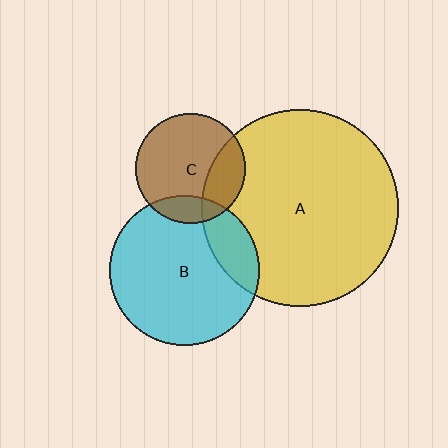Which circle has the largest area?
Circle A (yellow).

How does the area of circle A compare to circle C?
Approximately 3.2 times.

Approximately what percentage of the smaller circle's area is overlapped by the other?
Approximately 20%.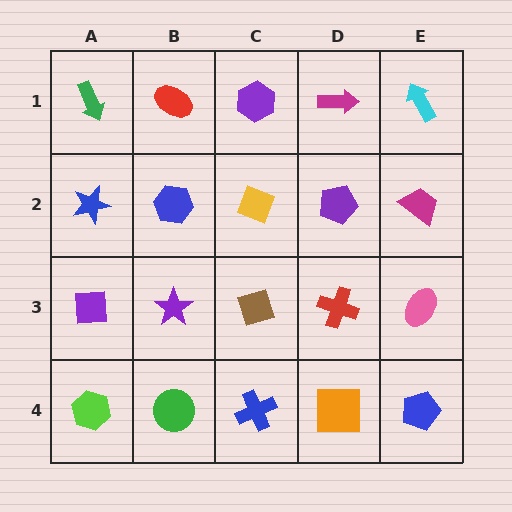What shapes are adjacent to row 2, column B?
A red ellipse (row 1, column B), a purple star (row 3, column B), a blue star (row 2, column A), a yellow diamond (row 2, column C).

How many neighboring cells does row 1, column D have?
3.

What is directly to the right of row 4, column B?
A blue cross.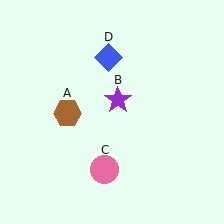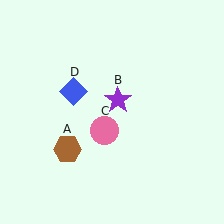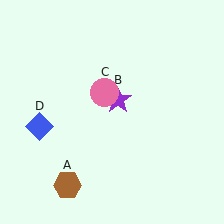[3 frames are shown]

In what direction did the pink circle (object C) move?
The pink circle (object C) moved up.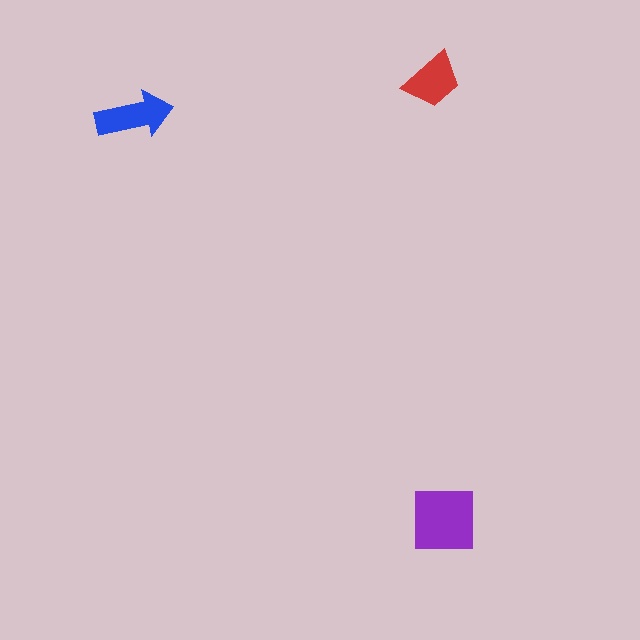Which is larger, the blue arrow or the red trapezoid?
The blue arrow.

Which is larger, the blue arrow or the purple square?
The purple square.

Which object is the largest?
The purple square.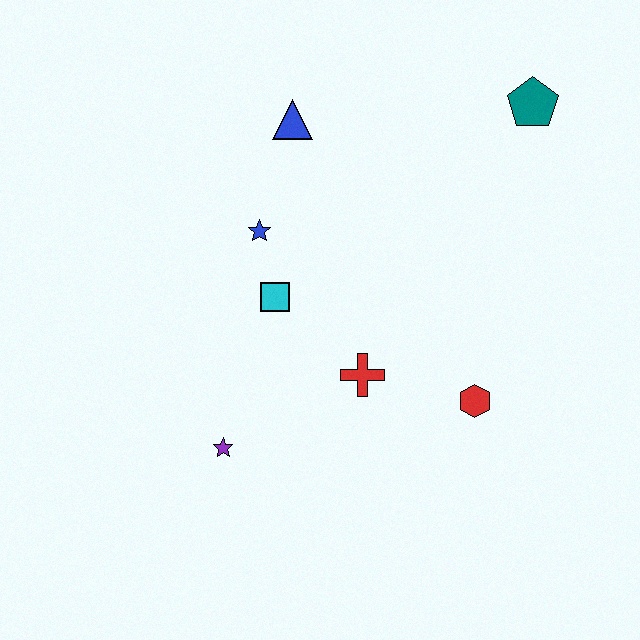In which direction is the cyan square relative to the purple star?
The cyan square is above the purple star.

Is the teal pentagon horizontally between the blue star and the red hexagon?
No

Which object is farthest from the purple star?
The teal pentagon is farthest from the purple star.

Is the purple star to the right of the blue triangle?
No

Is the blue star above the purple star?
Yes